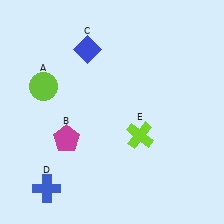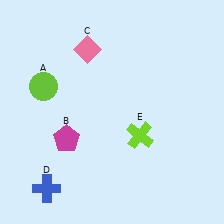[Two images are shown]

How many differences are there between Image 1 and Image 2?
There is 1 difference between the two images.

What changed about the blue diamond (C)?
In Image 1, C is blue. In Image 2, it changed to pink.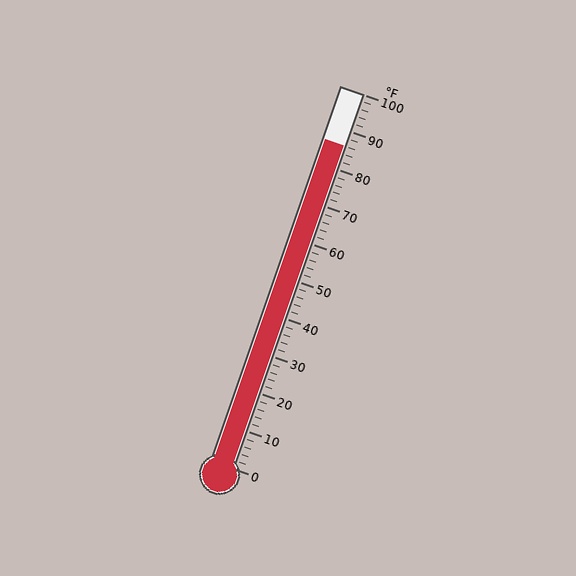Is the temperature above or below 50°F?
The temperature is above 50°F.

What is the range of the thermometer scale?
The thermometer scale ranges from 0°F to 100°F.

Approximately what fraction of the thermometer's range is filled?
The thermometer is filled to approximately 85% of its range.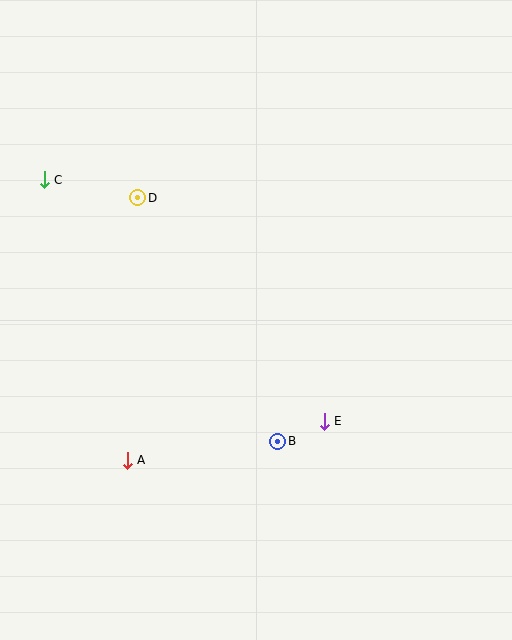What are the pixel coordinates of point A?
Point A is at (127, 460).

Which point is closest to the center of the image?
Point E at (324, 421) is closest to the center.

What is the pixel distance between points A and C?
The distance between A and C is 292 pixels.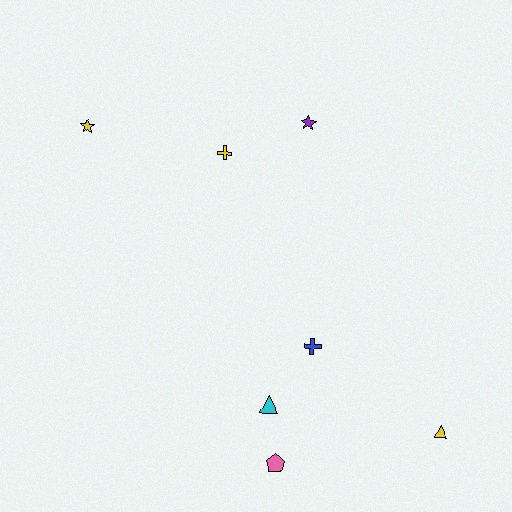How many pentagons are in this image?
There is 1 pentagon.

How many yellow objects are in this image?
There are 3 yellow objects.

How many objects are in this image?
There are 7 objects.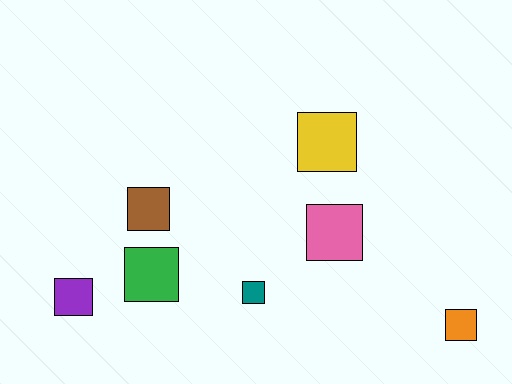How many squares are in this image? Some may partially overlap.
There are 7 squares.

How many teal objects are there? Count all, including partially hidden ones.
There is 1 teal object.